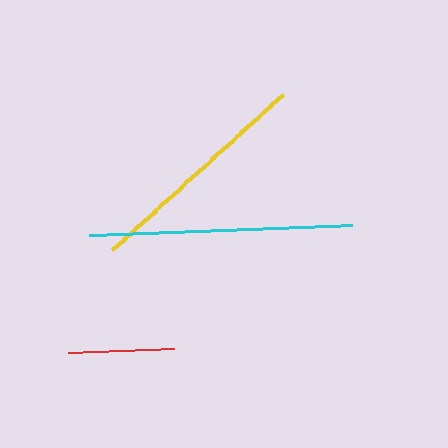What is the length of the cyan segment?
The cyan segment is approximately 264 pixels long.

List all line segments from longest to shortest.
From longest to shortest: cyan, yellow, red.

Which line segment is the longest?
The cyan line is the longest at approximately 264 pixels.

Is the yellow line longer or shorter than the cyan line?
The cyan line is longer than the yellow line.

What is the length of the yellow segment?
The yellow segment is approximately 232 pixels long.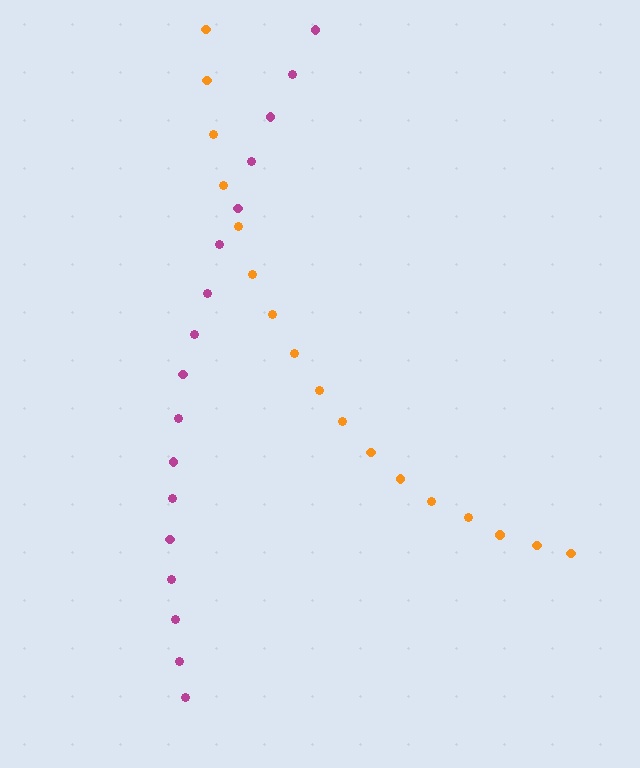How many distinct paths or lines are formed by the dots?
There are 2 distinct paths.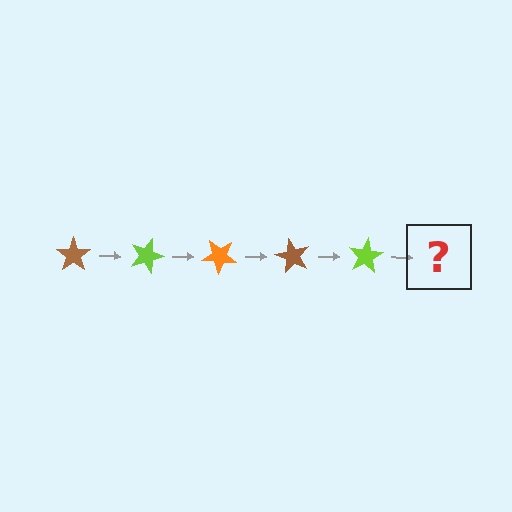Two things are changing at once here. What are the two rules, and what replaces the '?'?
The two rules are that it rotates 20 degrees each step and the color cycles through brown, lime, and orange. The '?' should be an orange star, rotated 100 degrees from the start.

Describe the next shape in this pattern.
It should be an orange star, rotated 100 degrees from the start.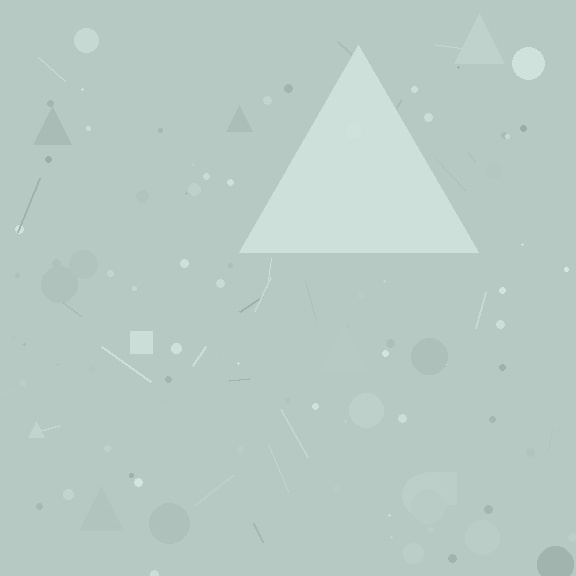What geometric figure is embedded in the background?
A triangle is embedded in the background.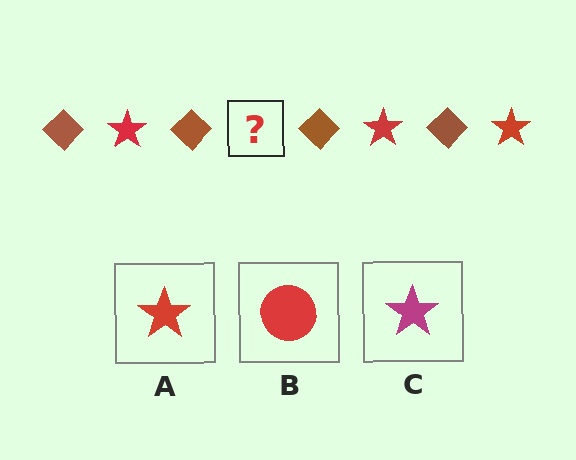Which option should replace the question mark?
Option A.